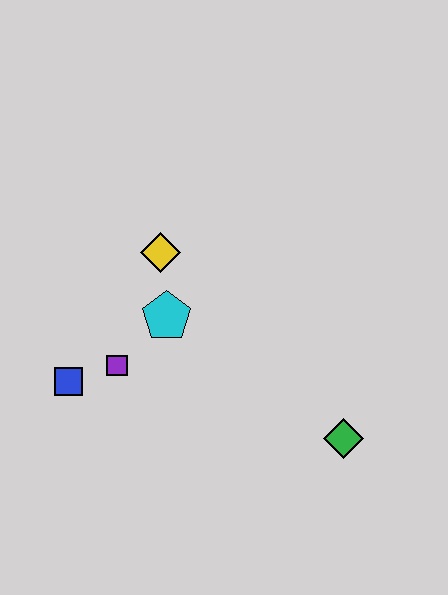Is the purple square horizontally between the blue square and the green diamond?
Yes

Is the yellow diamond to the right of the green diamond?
No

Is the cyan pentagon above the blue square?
Yes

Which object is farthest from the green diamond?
The blue square is farthest from the green diamond.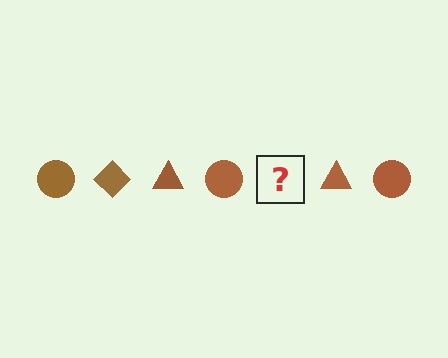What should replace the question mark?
The question mark should be replaced with a brown diamond.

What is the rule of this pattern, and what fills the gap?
The rule is that the pattern cycles through circle, diamond, triangle shapes in brown. The gap should be filled with a brown diamond.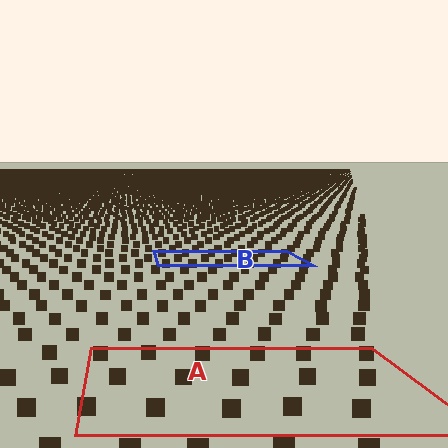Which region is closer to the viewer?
Region A is closer. The texture elements there are larger and more spread out.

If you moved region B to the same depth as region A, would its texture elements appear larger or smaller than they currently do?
They would appear larger. At a closer depth, the same texture elements are projected at a bigger on-screen size.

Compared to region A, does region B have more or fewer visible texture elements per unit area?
Region B has more texture elements per unit area — they are packed more densely because it is farther away.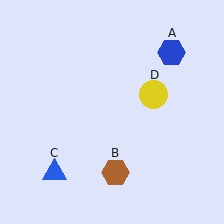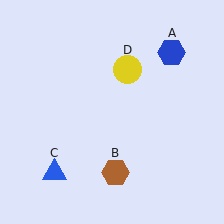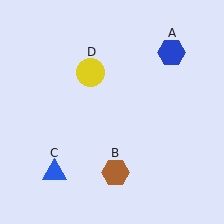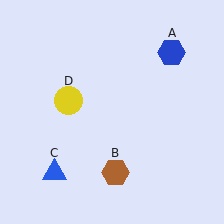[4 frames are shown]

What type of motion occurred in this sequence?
The yellow circle (object D) rotated counterclockwise around the center of the scene.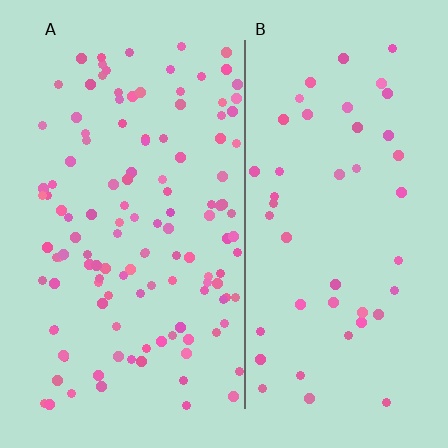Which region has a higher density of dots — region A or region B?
A (the left).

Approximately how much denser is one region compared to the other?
Approximately 2.7× — region A over region B.